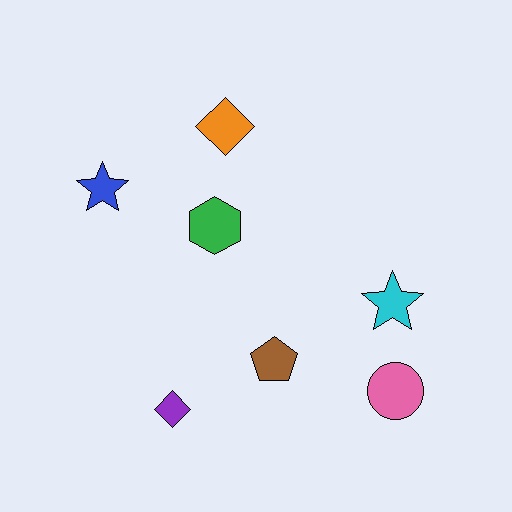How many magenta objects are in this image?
There are no magenta objects.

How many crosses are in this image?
There are no crosses.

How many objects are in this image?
There are 7 objects.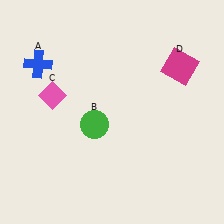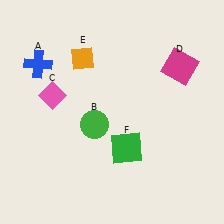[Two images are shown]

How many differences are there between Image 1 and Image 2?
There are 2 differences between the two images.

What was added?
An orange diamond (E), a green square (F) were added in Image 2.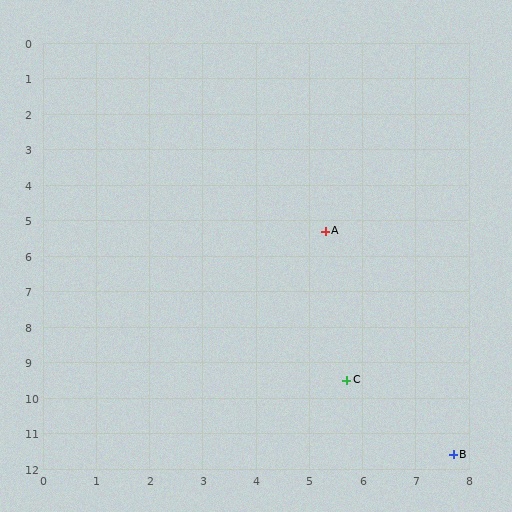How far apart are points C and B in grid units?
Points C and B are about 2.9 grid units apart.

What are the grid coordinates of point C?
Point C is at approximately (5.7, 9.5).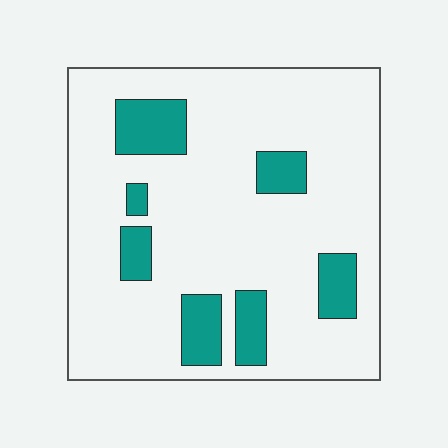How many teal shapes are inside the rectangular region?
7.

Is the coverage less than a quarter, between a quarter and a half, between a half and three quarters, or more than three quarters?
Less than a quarter.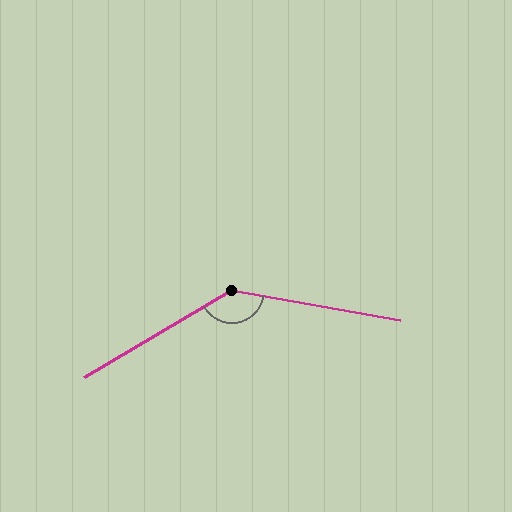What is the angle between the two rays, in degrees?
Approximately 139 degrees.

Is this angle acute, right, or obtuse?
It is obtuse.